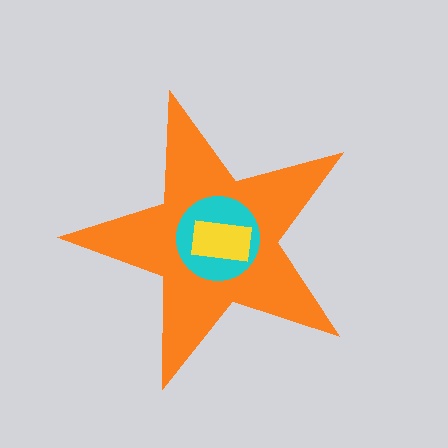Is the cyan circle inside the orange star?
Yes.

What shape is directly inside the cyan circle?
The yellow rectangle.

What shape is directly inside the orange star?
The cyan circle.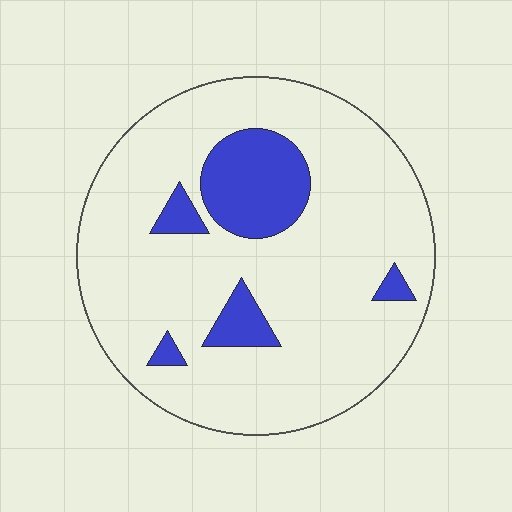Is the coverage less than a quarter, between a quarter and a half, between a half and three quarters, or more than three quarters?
Less than a quarter.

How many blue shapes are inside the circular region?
5.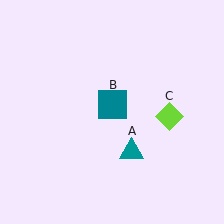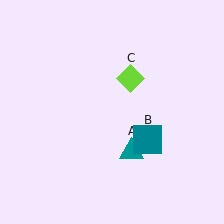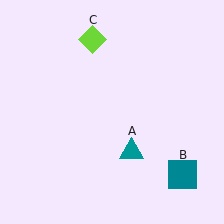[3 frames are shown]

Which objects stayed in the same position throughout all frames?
Teal triangle (object A) remained stationary.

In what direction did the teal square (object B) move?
The teal square (object B) moved down and to the right.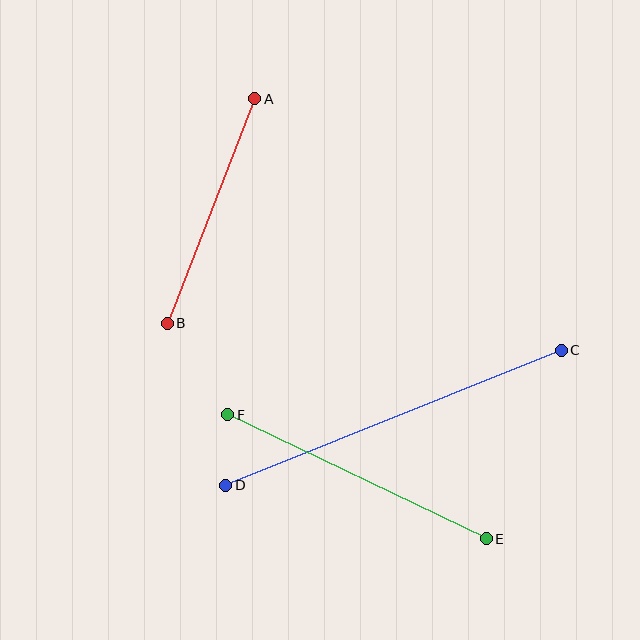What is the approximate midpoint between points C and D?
The midpoint is at approximately (393, 418) pixels.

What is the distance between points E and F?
The distance is approximately 287 pixels.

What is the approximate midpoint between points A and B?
The midpoint is at approximately (211, 211) pixels.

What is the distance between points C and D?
The distance is approximately 361 pixels.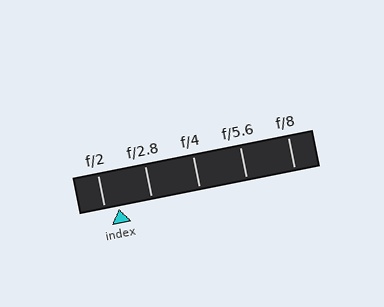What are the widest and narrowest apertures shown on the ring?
The widest aperture shown is f/2 and the narrowest is f/8.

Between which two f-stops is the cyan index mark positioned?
The index mark is between f/2 and f/2.8.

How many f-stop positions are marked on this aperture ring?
There are 5 f-stop positions marked.